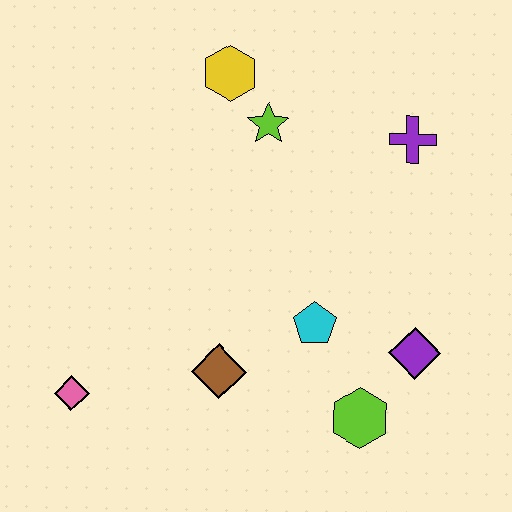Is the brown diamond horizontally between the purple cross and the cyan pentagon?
No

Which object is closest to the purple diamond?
The lime hexagon is closest to the purple diamond.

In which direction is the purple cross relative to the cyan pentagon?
The purple cross is above the cyan pentagon.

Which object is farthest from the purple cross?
The pink diamond is farthest from the purple cross.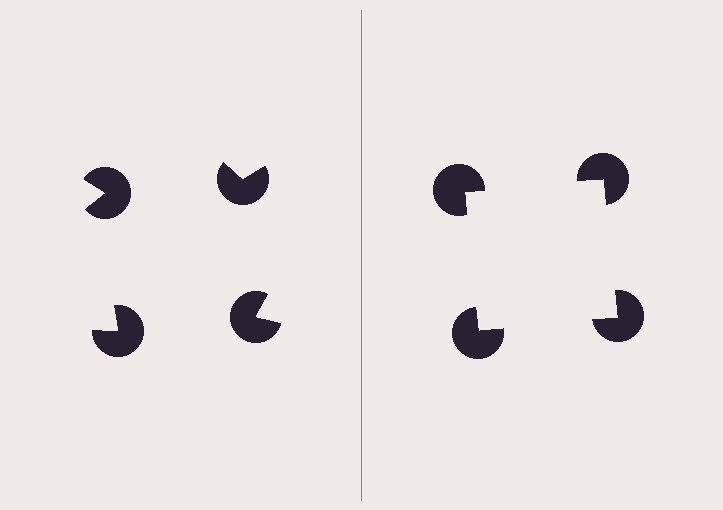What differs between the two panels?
The pac-man discs are positioned identically on both sides; only the wedge orientations differ. On the right they align to a square; on the left they are misaligned.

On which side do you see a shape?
An illusory square appears on the right side. On the left side the wedge cuts are rotated, so no coherent shape forms.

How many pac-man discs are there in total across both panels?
8 — 4 on each side.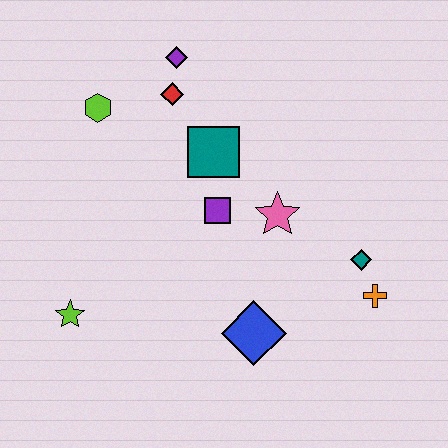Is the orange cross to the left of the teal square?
No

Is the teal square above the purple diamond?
No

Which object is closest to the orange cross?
The teal diamond is closest to the orange cross.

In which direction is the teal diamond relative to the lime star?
The teal diamond is to the right of the lime star.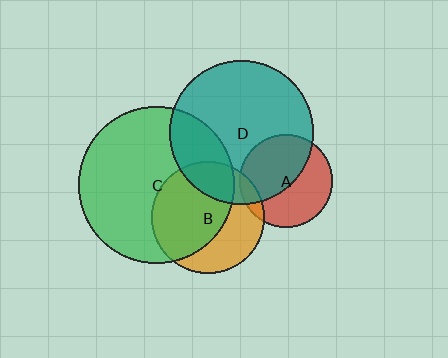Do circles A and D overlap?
Yes.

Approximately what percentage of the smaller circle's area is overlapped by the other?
Approximately 50%.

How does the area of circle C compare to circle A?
Approximately 2.8 times.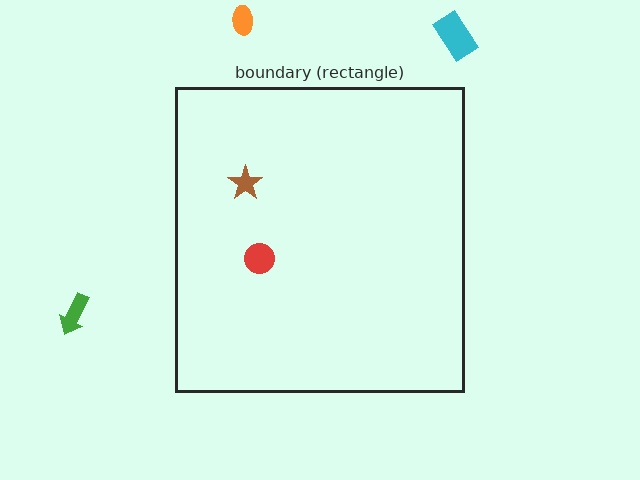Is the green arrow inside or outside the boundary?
Outside.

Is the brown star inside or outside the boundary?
Inside.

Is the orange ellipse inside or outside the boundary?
Outside.